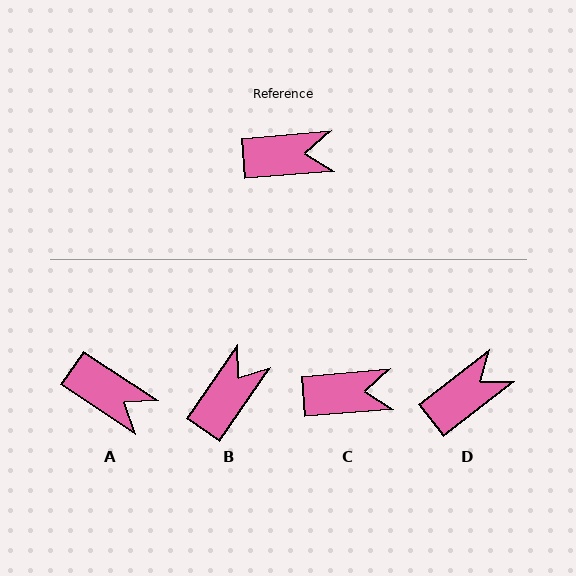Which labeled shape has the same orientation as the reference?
C.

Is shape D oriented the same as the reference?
No, it is off by about 33 degrees.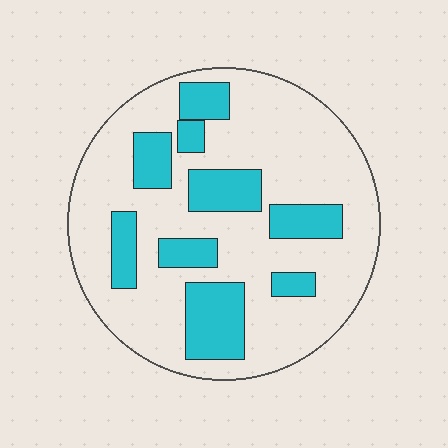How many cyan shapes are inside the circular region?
9.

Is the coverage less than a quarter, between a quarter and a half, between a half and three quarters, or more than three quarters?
Between a quarter and a half.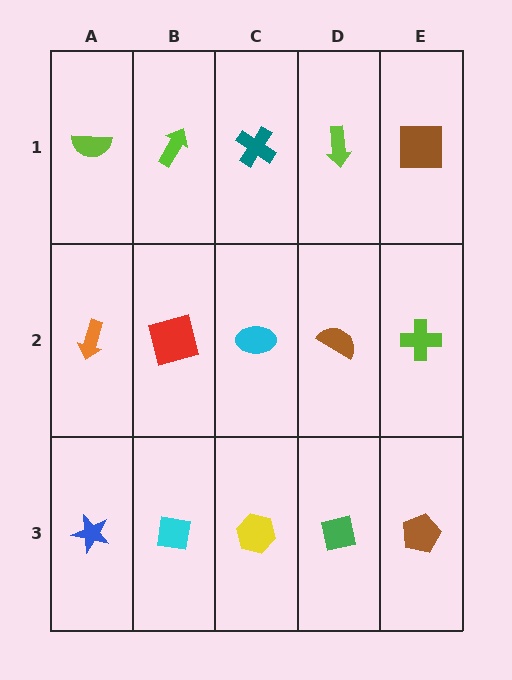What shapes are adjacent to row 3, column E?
A lime cross (row 2, column E), a green square (row 3, column D).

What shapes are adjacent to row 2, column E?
A brown square (row 1, column E), a brown pentagon (row 3, column E), a brown semicircle (row 2, column D).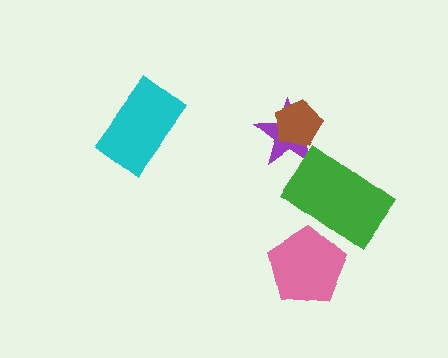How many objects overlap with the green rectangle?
1 object overlaps with the green rectangle.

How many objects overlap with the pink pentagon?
1 object overlaps with the pink pentagon.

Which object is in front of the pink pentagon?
The green rectangle is in front of the pink pentagon.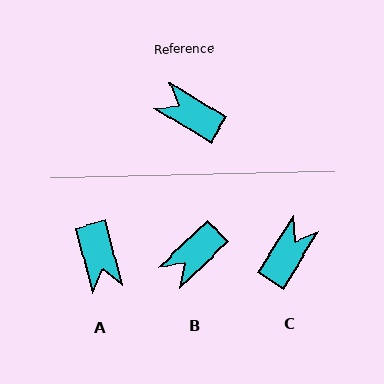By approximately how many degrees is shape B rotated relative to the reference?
Approximately 75 degrees counter-clockwise.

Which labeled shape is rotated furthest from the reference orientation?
A, about 135 degrees away.